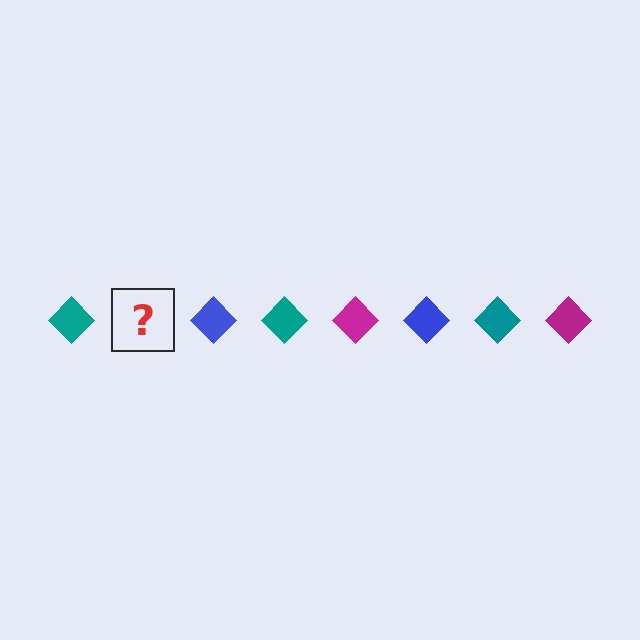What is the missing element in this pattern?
The missing element is a magenta diamond.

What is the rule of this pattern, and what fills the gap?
The rule is that the pattern cycles through teal, magenta, blue diamonds. The gap should be filled with a magenta diamond.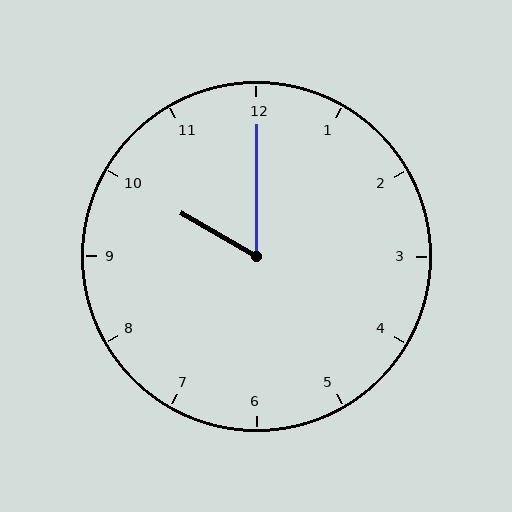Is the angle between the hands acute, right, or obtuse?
It is acute.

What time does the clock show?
10:00.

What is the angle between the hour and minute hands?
Approximately 60 degrees.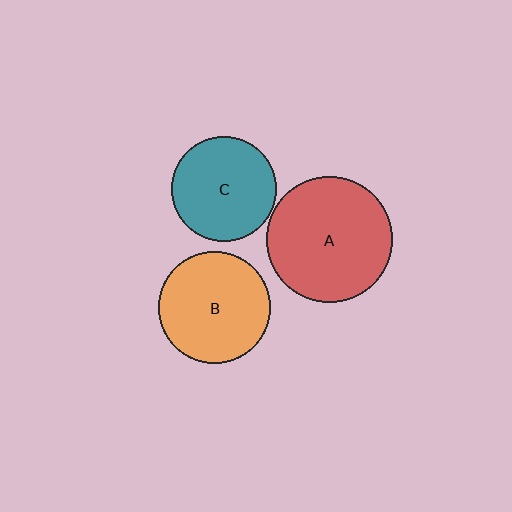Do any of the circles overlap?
No, none of the circles overlap.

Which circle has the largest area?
Circle A (red).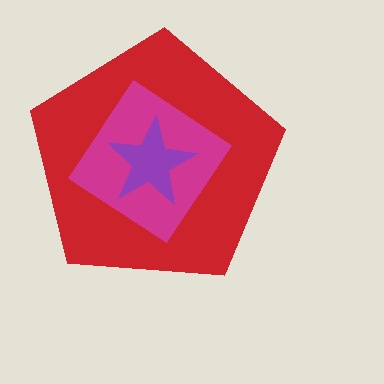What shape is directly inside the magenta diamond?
The purple star.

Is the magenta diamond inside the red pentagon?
Yes.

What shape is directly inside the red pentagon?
The magenta diamond.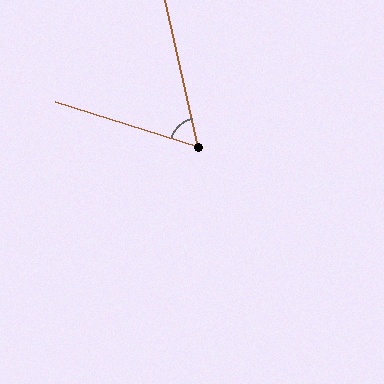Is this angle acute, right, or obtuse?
It is acute.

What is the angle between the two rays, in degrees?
Approximately 60 degrees.